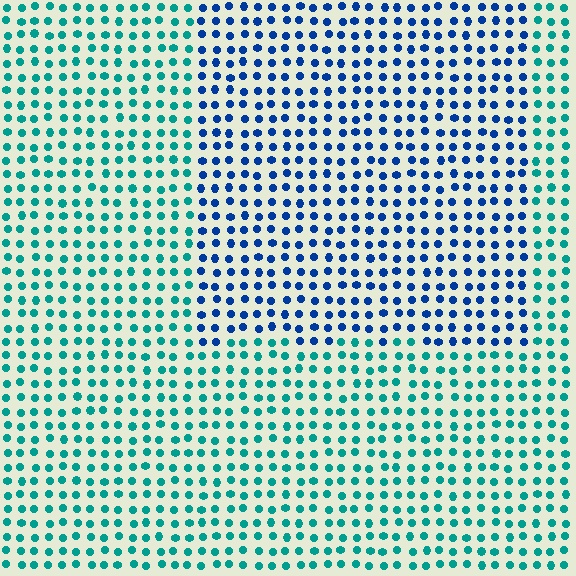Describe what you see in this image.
The image is filled with small teal elements in a uniform arrangement. A rectangle-shaped region is visible where the elements are tinted to a slightly different hue, forming a subtle color boundary.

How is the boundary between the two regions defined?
The boundary is defined purely by a slight shift in hue (about 44 degrees). Spacing, size, and orientation are identical on both sides.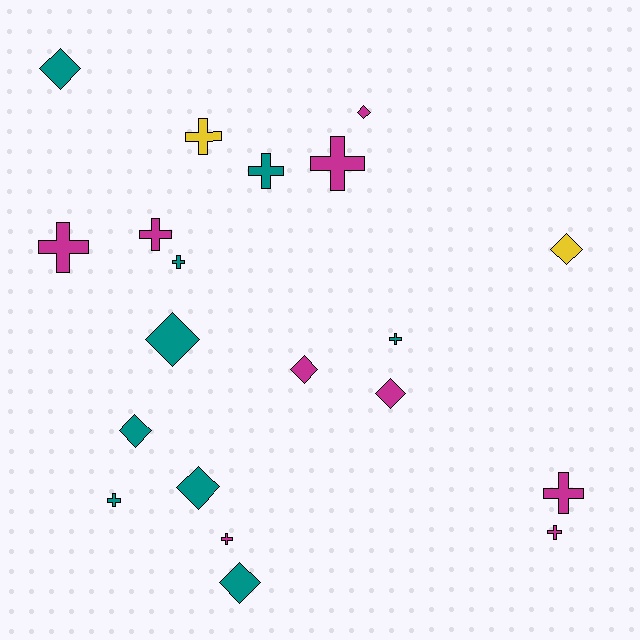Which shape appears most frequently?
Cross, with 11 objects.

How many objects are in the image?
There are 20 objects.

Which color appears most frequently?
Teal, with 9 objects.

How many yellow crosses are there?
There is 1 yellow cross.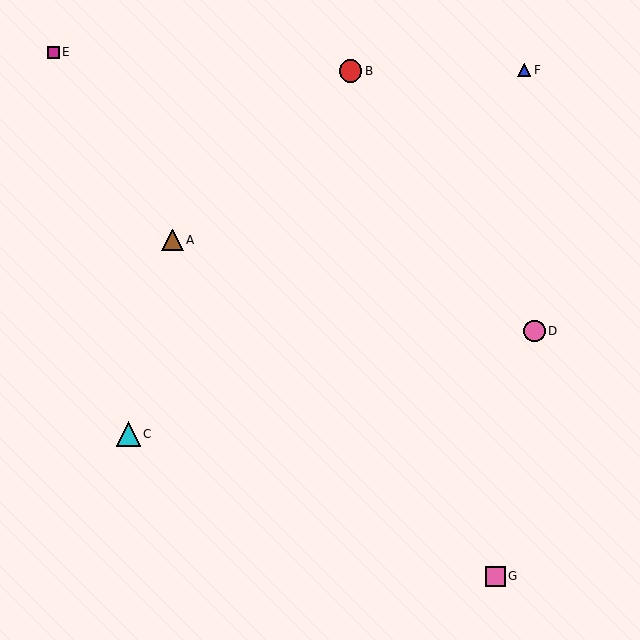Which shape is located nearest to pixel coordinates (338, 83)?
The red circle (labeled B) at (351, 71) is nearest to that location.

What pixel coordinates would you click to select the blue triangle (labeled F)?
Click at (524, 70) to select the blue triangle F.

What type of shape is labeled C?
Shape C is a cyan triangle.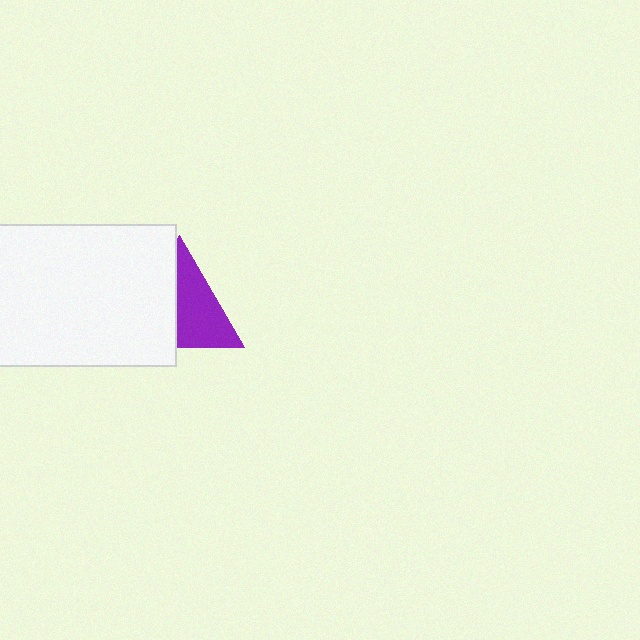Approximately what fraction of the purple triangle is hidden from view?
Roughly 47% of the purple triangle is hidden behind the white rectangle.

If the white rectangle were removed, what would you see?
You would see the complete purple triangle.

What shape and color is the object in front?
The object in front is a white rectangle.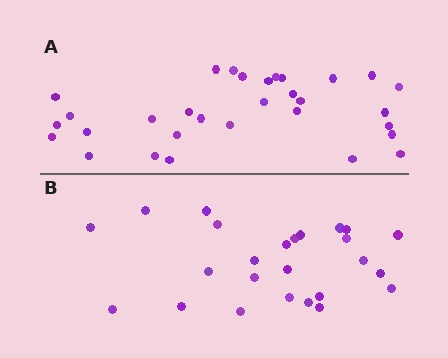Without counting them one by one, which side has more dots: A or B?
Region A (the top region) has more dots.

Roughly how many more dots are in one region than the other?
Region A has about 6 more dots than region B.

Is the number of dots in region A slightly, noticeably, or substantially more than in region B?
Region A has only slightly more — the two regions are fairly close. The ratio is roughly 1.2 to 1.